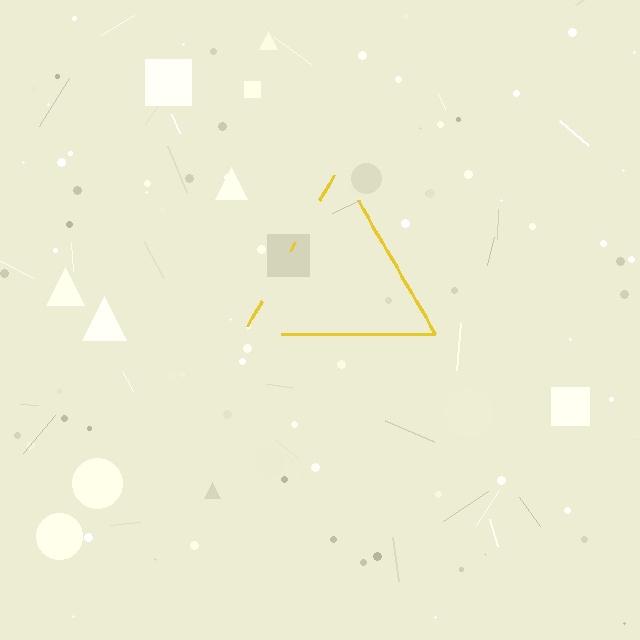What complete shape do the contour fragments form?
The contour fragments form a triangle.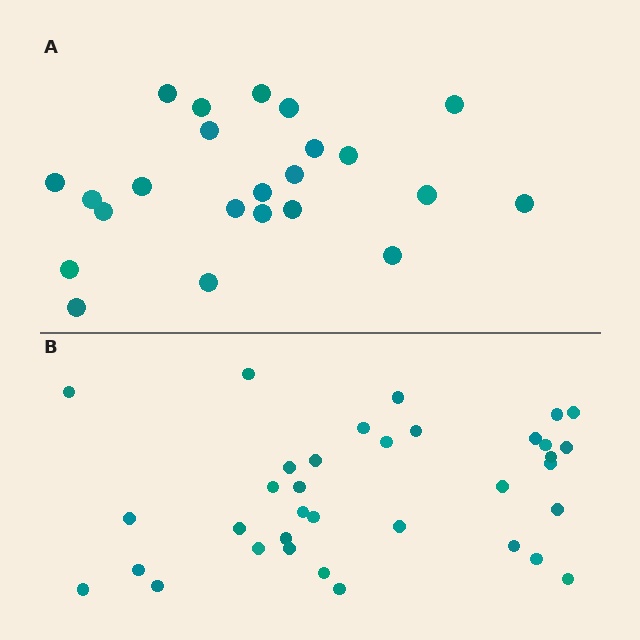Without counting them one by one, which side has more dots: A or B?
Region B (the bottom region) has more dots.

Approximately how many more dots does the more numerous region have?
Region B has roughly 12 or so more dots than region A.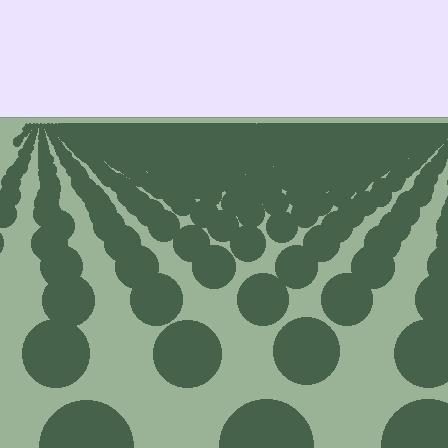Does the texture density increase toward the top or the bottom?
Density increases toward the top.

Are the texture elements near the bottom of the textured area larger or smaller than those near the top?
Larger. Near the bottom, elements are closer to the viewer and appear at a bigger on-screen size.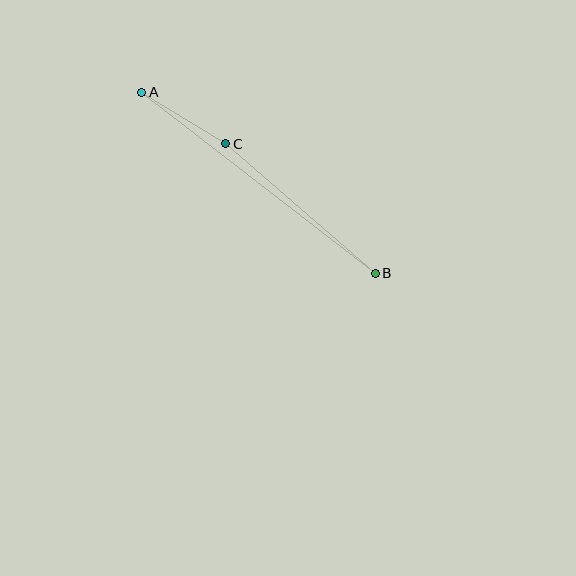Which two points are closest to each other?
Points A and C are closest to each other.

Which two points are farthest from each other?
Points A and B are farthest from each other.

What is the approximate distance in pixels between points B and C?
The distance between B and C is approximately 198 pixels.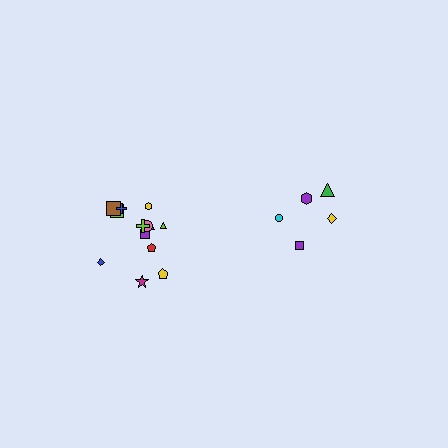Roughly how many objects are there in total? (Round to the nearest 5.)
Roughly 20 objects in total.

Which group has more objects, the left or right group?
The left group.